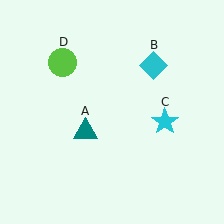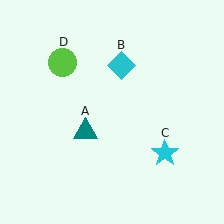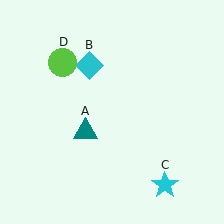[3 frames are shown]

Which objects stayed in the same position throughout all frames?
Teal triangle (object A) and lime circle (object D) remained stationary.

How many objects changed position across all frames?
2 objects changed position: cyan diamond (object B), cyan star (object C).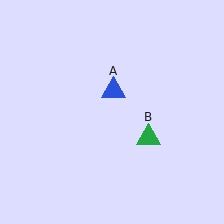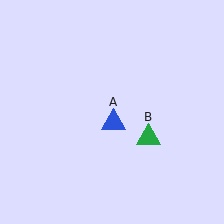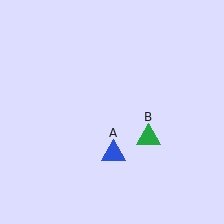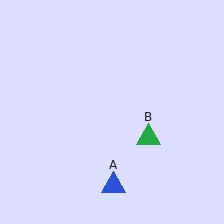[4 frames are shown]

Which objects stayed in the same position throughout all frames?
Green triangle (object B) remained stationary.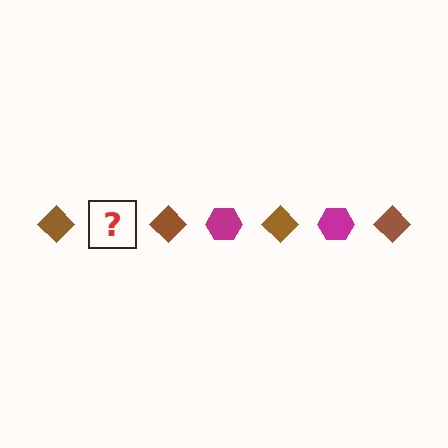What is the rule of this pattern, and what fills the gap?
The rule is that the pattern alternates between brown diamond and magenta hexagon. The gap should be filled with a magenta hexagon.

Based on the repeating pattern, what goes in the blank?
The blank should be a magenta hexagon.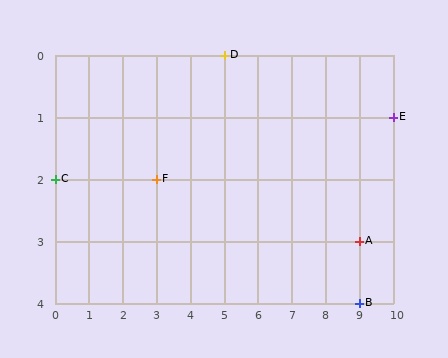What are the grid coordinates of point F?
Point F is at grid coordinates (3, 2).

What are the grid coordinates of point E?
Point E is at grid coordinates (10, 1).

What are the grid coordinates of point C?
Point C is at grid coordinates (0, 2).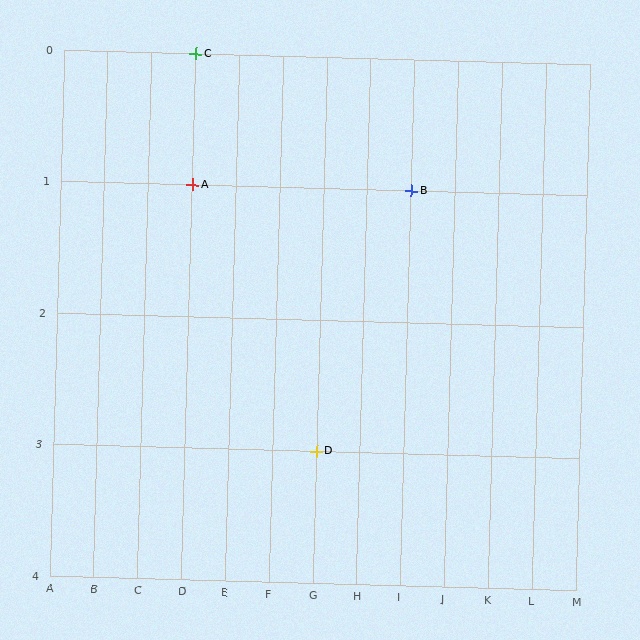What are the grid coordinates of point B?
Point B is at grid coordinates (I, 1).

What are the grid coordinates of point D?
Point D is at grid coordinates (G, 3).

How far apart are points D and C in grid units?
Points D and C are 3 columns and 3 rows apart (about 4.2 grid units diagonally).